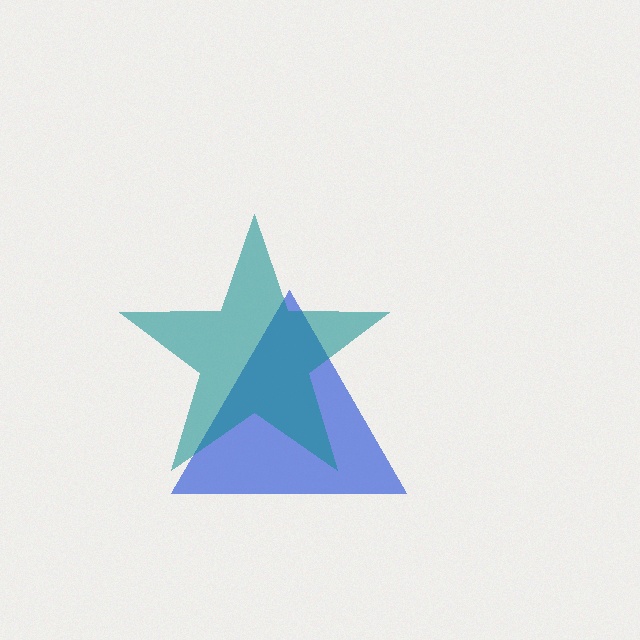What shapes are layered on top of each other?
The layered shapes are: a blue triangle, a teal star.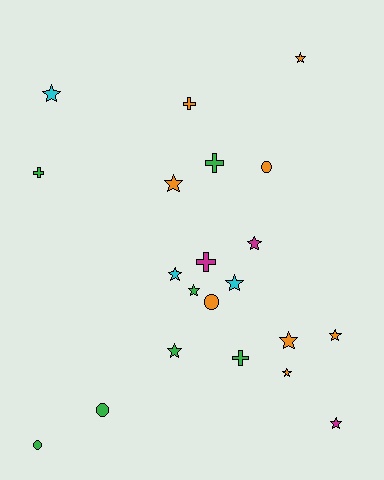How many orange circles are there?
There are 2 orange circles.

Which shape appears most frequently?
Star, with 12 objects.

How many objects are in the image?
There are 21 objects.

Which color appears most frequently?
Orange, with 8 objects.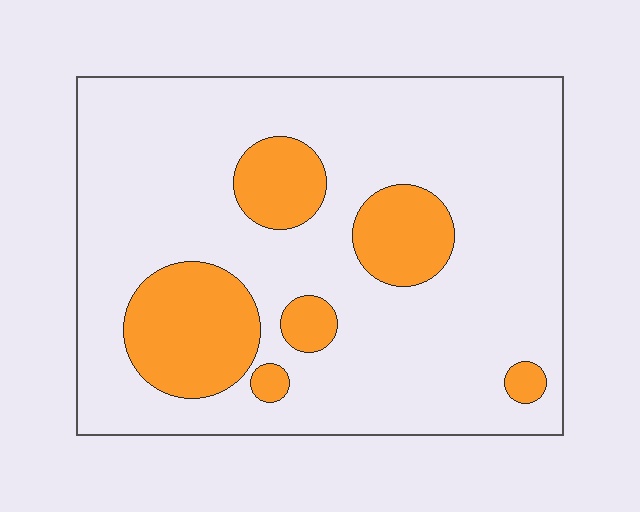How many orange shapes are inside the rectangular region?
6.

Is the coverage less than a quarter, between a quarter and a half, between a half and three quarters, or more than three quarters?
Less than a quarter.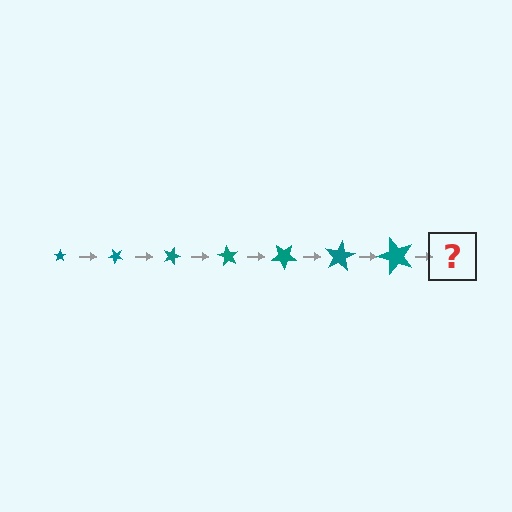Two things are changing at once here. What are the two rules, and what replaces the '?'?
The two rules are that the star grows larger each step and it rotates 45 degrees each step. The '?' should be a star, larger than the previous one and rotated 315 degrees from the start.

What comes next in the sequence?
The next element should be a star, larger than the previous one and rotated 315 degrees from the start.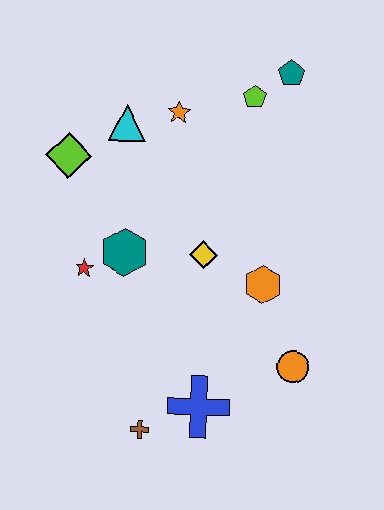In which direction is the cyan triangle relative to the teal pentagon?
The cyan triangle is to the left of the teal pentagon.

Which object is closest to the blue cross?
The brown cross is closest to the blue cross.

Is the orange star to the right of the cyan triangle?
Yes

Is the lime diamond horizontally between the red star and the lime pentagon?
No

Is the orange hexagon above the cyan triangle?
No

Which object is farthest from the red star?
The teal pentagon is farthest from the red star.